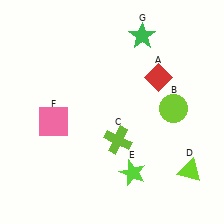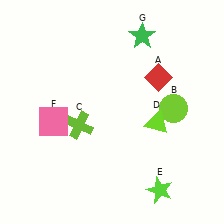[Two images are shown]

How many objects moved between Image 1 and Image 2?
3 objects moved between the two images.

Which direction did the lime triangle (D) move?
The lime triangle (D) moved up.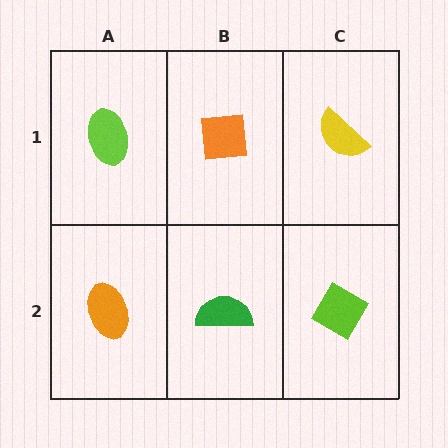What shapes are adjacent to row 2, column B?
An orange square (row 1, column B), an orange ellipse (row 2, column A), a lime diamond (row 2, column C).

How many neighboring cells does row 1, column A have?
2.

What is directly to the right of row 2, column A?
A green semicircle.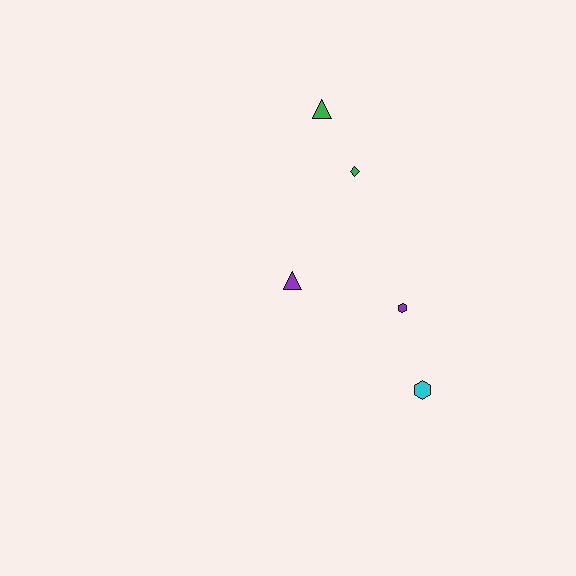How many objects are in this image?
There are 5 objects.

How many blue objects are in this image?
There are no blue objects.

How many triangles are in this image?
There are 2 triangles.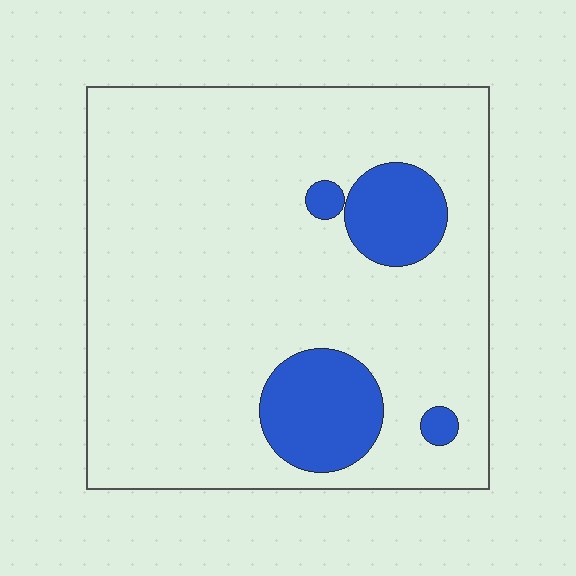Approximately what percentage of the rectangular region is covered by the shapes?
Approximately 15%.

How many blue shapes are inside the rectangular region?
4.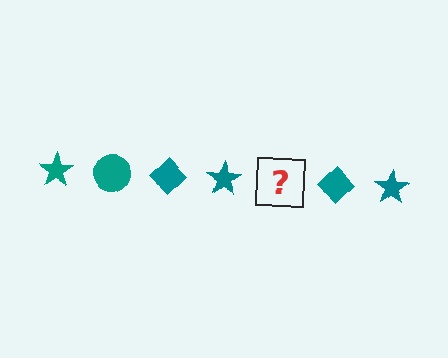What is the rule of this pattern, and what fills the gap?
The rule is that the pattern cycles through star, circle, diamond shapes in teal. The gap should be filled with a teal circle.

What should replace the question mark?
The question mark should be replaced with a teal circle.